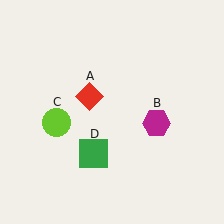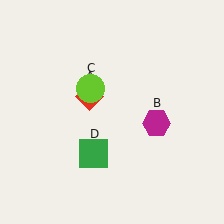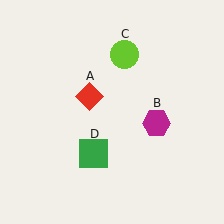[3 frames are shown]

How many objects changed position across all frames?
1 object changed position: lime circle (object C).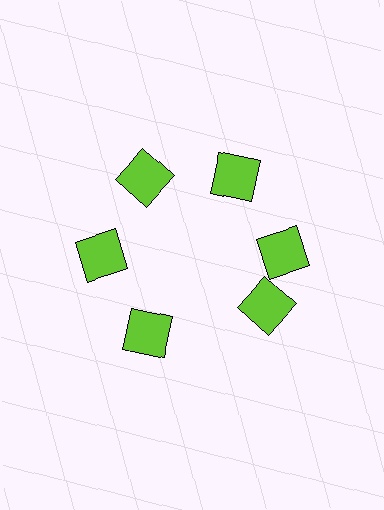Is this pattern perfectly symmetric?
No. The 6 lime squares are arranged in a ring, but one element near the 5 o'clock position is rotated out of alignment along the ring, breaking the 6-fold rotational symmetry.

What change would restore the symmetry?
The symmetry would be restored by rotating it back into even spacing with its neighbors so that all 6 squares sit at equal angles and equal distance from the center.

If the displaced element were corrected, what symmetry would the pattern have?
It would have 6-fold rotational symmetry — the pattern would map onto itself every 60 degrees.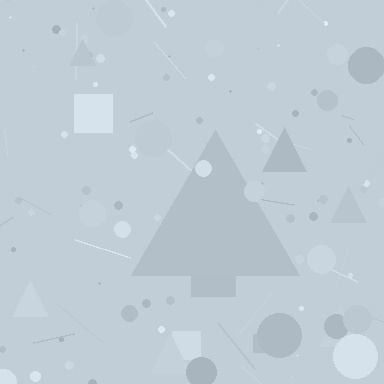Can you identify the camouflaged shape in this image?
The camouflaged shape is a triangle.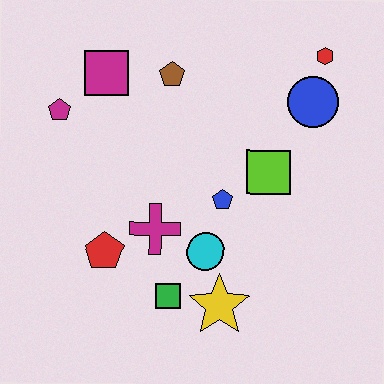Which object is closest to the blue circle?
The red hexagon is closest to the blue circle.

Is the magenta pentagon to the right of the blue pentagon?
No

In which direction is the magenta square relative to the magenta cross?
The magenta square is above the magenta cross.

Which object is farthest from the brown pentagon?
The yellow star is farthest from the brown pentagon.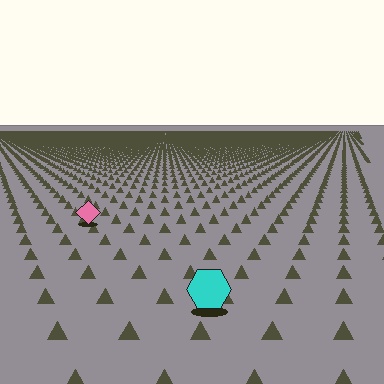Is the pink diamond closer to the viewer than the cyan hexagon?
No. The cyan hexagon is closer — you can tell from the texture gradient: the ground texture is coarser near it.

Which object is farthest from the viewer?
The pink diamond is farthest from the viewer. It appears smaller and the ground texture around it is denser.